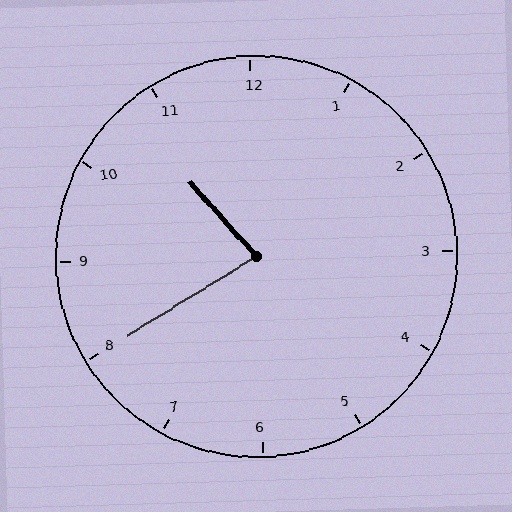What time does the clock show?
10:40.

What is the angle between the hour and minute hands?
Approximately 80 degrees.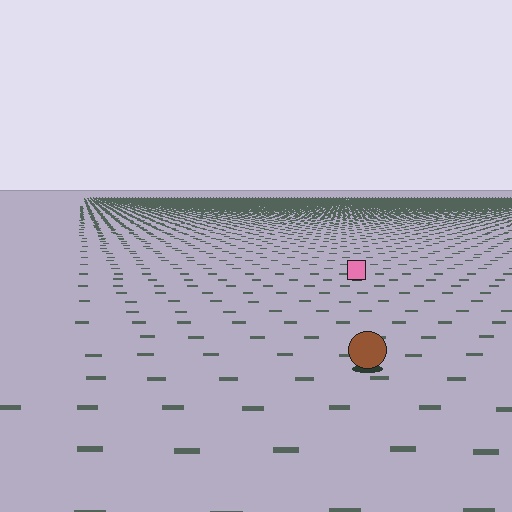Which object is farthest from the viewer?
The pink square is farthest from the viewer. It appears smaller and the ground texture around it is denser.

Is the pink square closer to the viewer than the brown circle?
No. The brown circle is closer — you can tell from the texture gradient: the ground texture is coarser near it.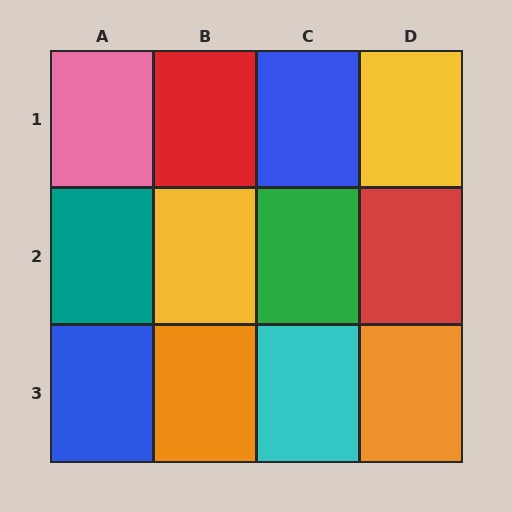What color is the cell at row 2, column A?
Teal.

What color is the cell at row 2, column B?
Yellow.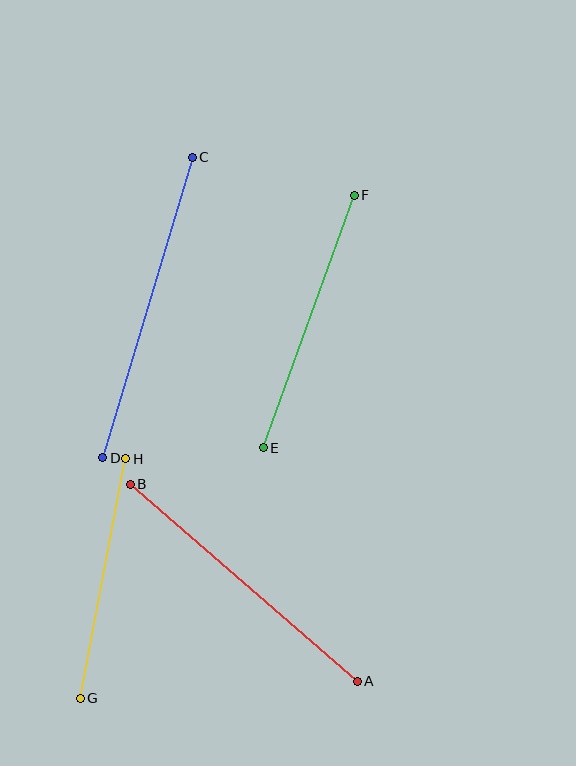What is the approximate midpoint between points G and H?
The midpoint is at approximately (103, 579) pixels.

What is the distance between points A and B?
The distance is approximately 300 pixels.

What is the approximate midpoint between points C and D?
The midpoint is at approximately (147, 307) pixels.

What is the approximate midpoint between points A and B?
The midpoint is at approximately (244, 583) pixels.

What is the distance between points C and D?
The distance is approximately 313 pixels.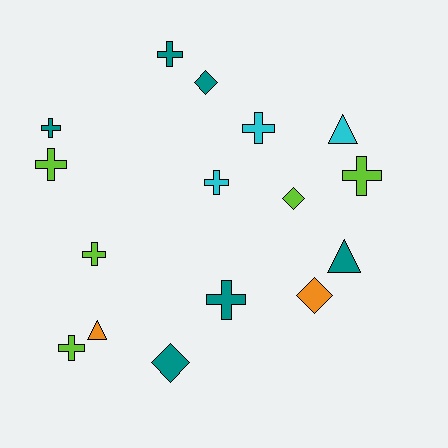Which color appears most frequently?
Teal, with 6 objects.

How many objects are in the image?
There are 16 objects.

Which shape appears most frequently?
Cross, with 9 objects.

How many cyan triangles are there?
There is 1 cyan triangle.